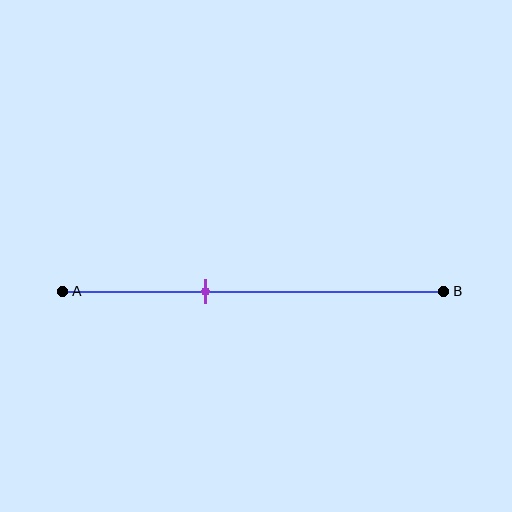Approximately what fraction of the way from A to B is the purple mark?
The purple mark is approximately 35% of the way from A to B.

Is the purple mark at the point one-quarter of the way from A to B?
No, the mark is at about 35% from A, not at the 25% one-quarter point.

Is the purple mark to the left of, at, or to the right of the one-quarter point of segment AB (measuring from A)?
The purple mark is to the right of the one-quarter point of segment AB.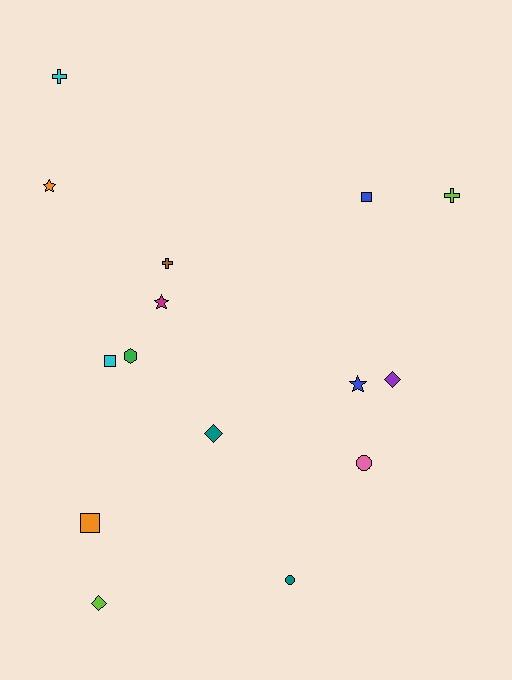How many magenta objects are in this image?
There is 1 magenta object.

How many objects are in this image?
There are 15 objects.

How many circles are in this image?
There are 2 circles.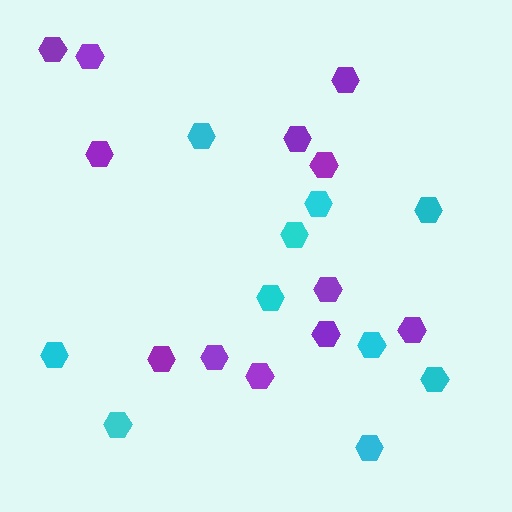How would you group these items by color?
There are 2 groups: one group of cyan hexagons (10) and one group of purple hexagons (12).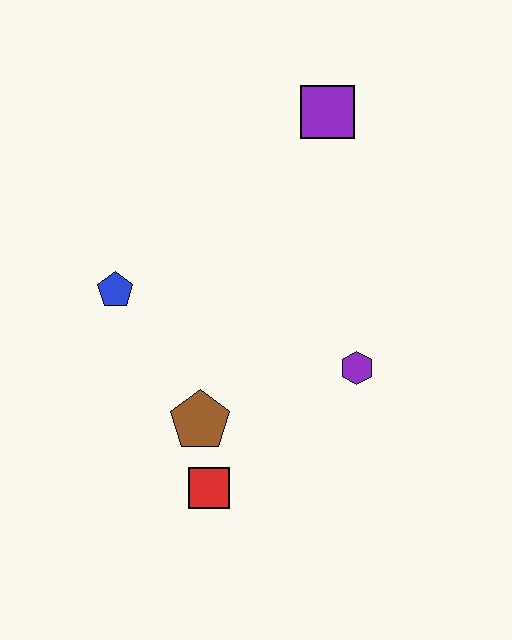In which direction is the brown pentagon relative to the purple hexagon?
The brown pentagon is to the left of the purple hexagon.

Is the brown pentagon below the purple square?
Yes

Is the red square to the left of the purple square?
Yes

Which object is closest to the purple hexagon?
The brown pentagon is closest to the purple hexagon.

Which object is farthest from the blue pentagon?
The purple square is farthest from the blue pentagon.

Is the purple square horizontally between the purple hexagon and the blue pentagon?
Yes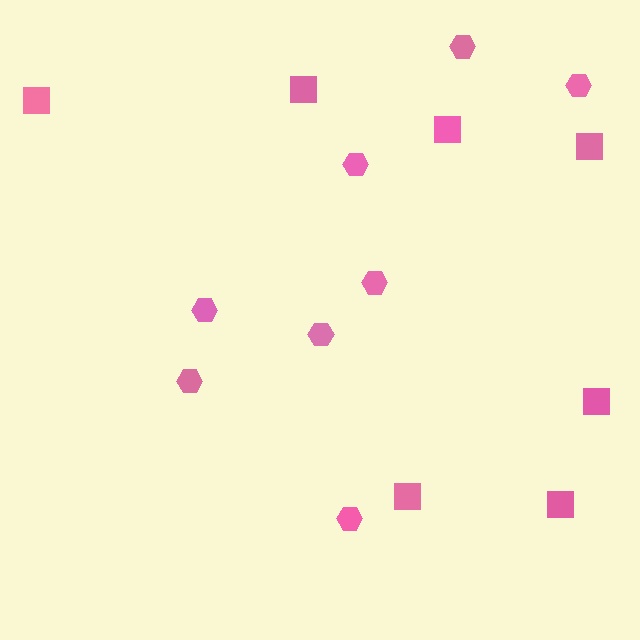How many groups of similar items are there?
There are 2 groups: one group of hexagons (8) and one group of squares (7).